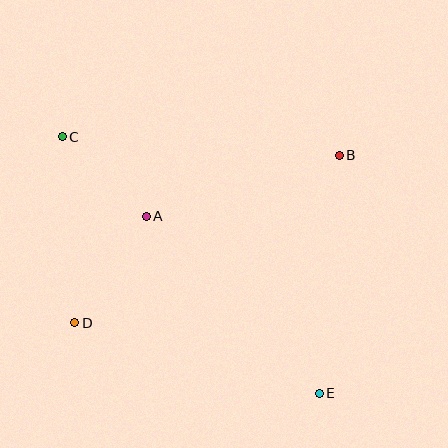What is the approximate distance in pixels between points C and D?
The distance between C and D is approximately 186 pixels.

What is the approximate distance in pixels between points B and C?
The distance between B and C is approximately 278 pixels.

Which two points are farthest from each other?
Points C and E are farthest from each other.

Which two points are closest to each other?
Points A and C are closest to each other.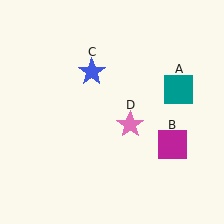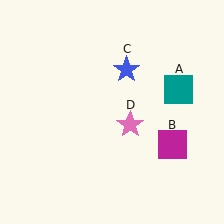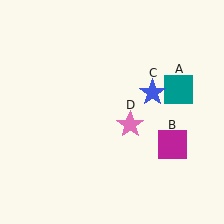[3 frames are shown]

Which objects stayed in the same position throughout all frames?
Teal square (object A) and magenta square (object B) and pink star (object D) remained stationary.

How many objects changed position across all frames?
1 object changed position: blue star (object C).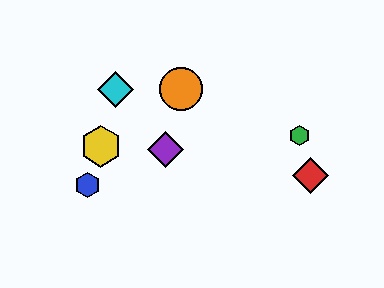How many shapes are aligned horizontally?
2 shapes (the orange circle, the cyan diamond) are aligned horizontally.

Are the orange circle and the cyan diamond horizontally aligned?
Yes, both are at y≈89.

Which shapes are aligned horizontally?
The orange circle, the cyan diamond are aligned horizontally.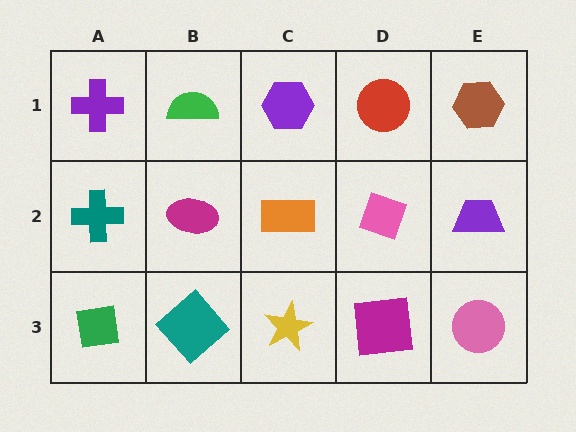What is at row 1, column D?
A red circle.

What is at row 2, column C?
An orange rectangle.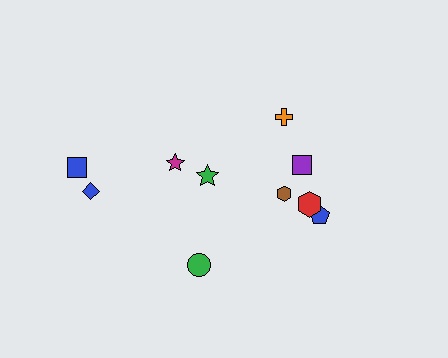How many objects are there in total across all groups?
There are 10 objects.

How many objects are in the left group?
There are 4 objects.